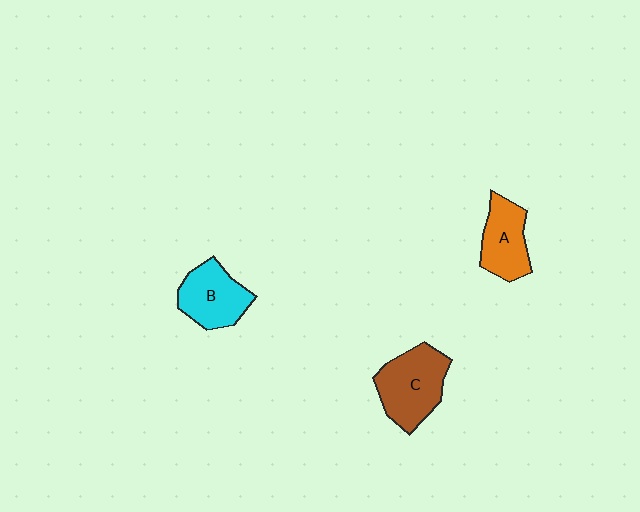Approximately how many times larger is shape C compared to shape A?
Approximately 1.4 times.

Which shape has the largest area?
Shape C (brown).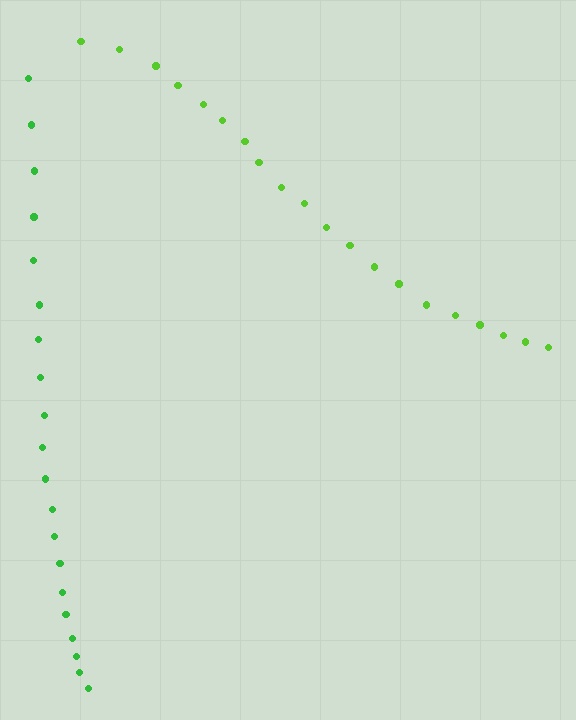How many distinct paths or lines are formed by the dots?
There are 2 distinct paths.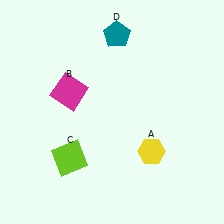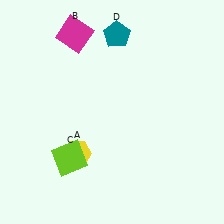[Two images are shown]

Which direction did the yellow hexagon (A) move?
The yellow hexagon (A) moved left.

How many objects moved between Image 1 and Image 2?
2 objects moved between the two images.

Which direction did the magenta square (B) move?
The magenta square (B) moved up.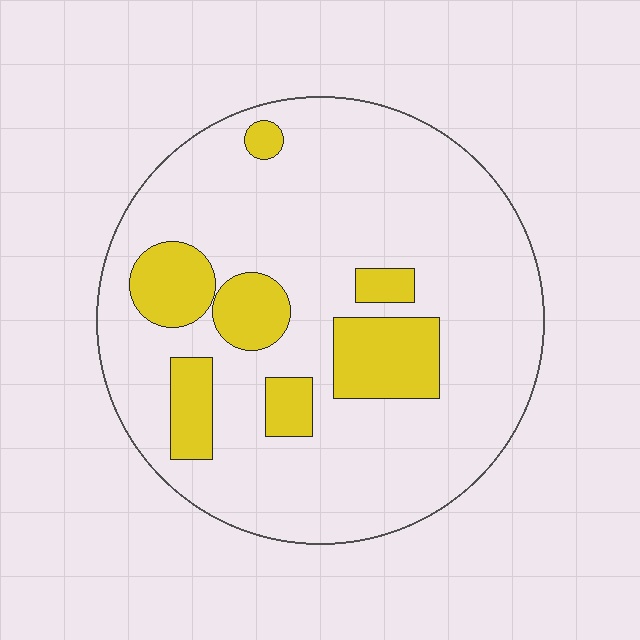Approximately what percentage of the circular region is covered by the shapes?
Approximately 20%.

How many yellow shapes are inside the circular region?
7.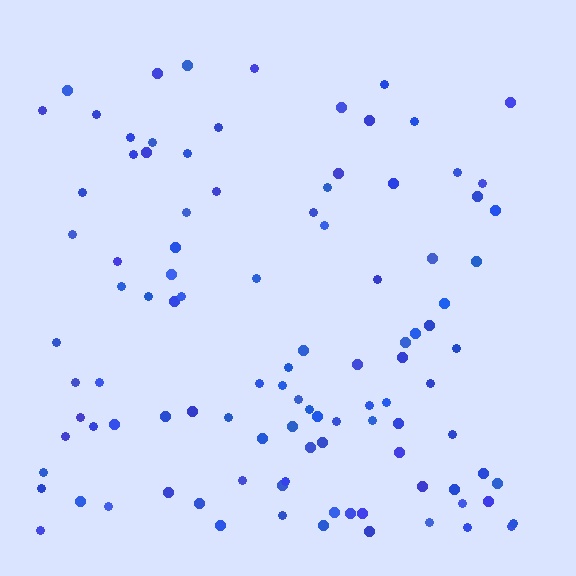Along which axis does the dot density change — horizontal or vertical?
Vertical.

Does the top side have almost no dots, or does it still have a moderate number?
Still a moderate number, just noticeably fewer than the bottom.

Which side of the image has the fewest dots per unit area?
The top.